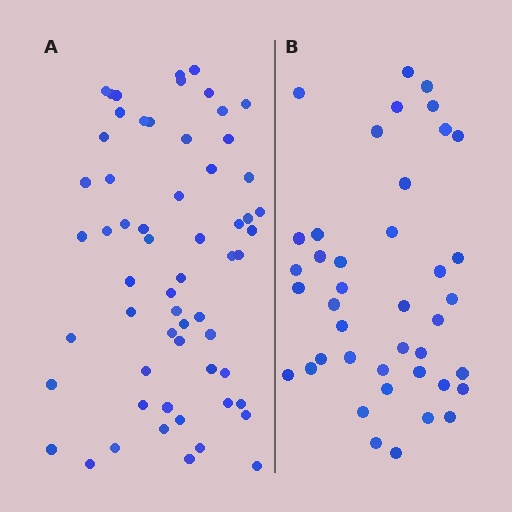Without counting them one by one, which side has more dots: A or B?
Region A (the left region) has more dots.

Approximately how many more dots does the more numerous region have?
Region A has approximately 20 more dots than region B.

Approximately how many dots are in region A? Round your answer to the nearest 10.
About 60 dots.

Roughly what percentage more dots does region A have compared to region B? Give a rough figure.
About 45% more.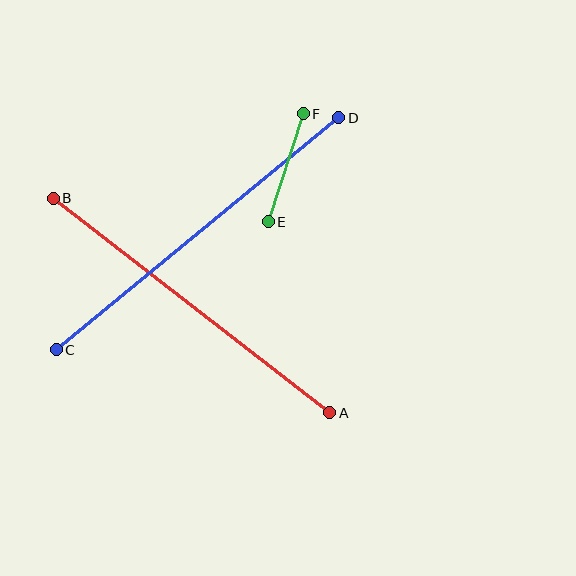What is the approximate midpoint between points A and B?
The midpoint is at approximately (191, 306) pixels.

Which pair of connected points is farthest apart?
Points C and D are farthest apart.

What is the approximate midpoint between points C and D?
The midpoint is at approximately (197, 234) pixels.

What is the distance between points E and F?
The distance is approximately 114 pixels.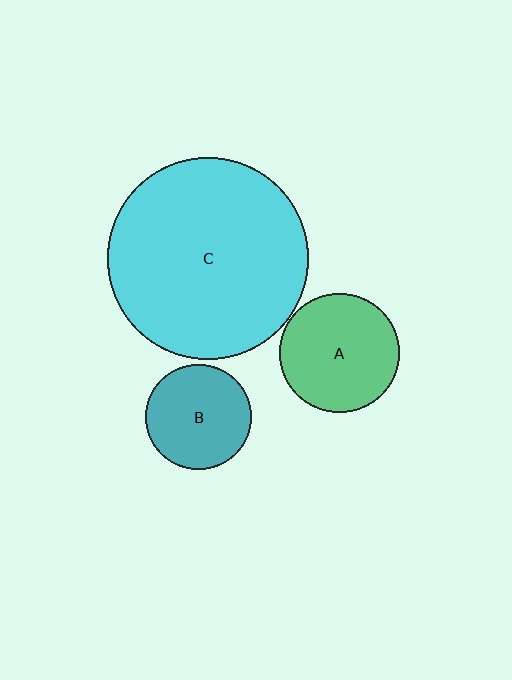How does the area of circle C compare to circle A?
Approximately 2.8 times.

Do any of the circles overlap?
No, none of the circles overlap.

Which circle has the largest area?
Circle C (cyan).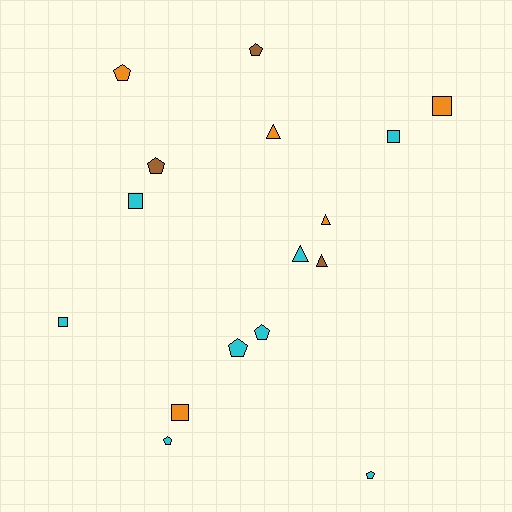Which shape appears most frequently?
Pentagon, with 7 objects.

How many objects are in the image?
There are 16 objects.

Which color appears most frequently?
Cyan, with 8 objects.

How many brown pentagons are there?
There are 2 brown pentagons.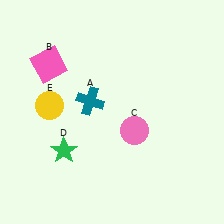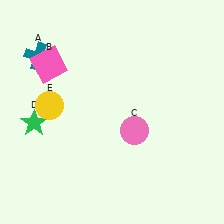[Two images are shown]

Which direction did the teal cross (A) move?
The teal cross (A) moved left.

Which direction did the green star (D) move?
The green star (D) moved left.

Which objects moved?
The objects that moved are: the teal cross (A), the green star (D).